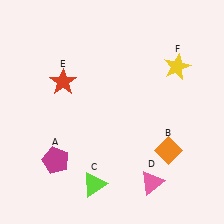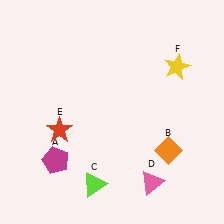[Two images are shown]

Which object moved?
The red star (E) moved down.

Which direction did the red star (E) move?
The red star (E) moved down.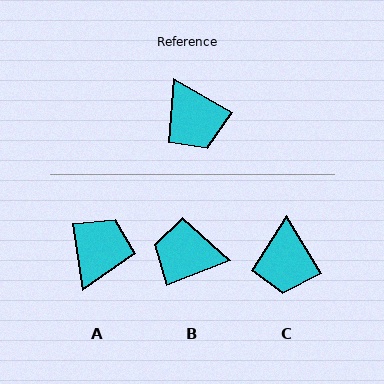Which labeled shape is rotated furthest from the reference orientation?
A, about 129 degrees away.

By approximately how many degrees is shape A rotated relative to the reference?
Approximately 129 degrees counter-clockwise.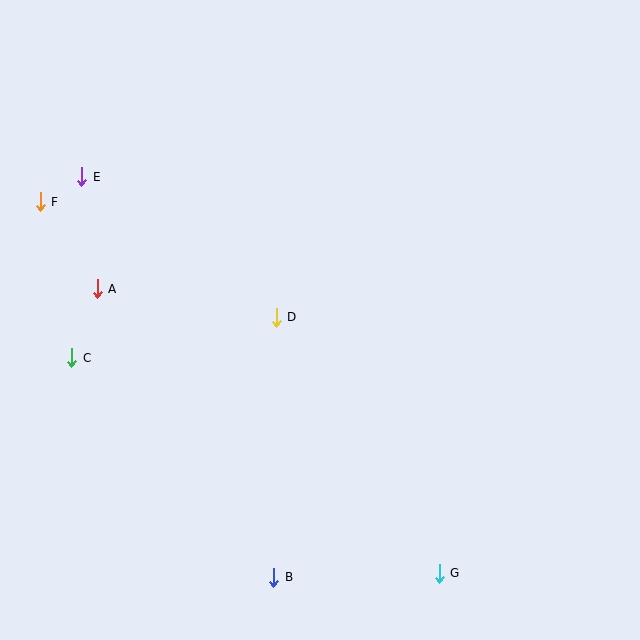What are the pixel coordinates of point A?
Point A is at (97, 289).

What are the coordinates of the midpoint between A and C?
The midpoint between A and C is at (85, 323).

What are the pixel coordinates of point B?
Point B is at (274, 577).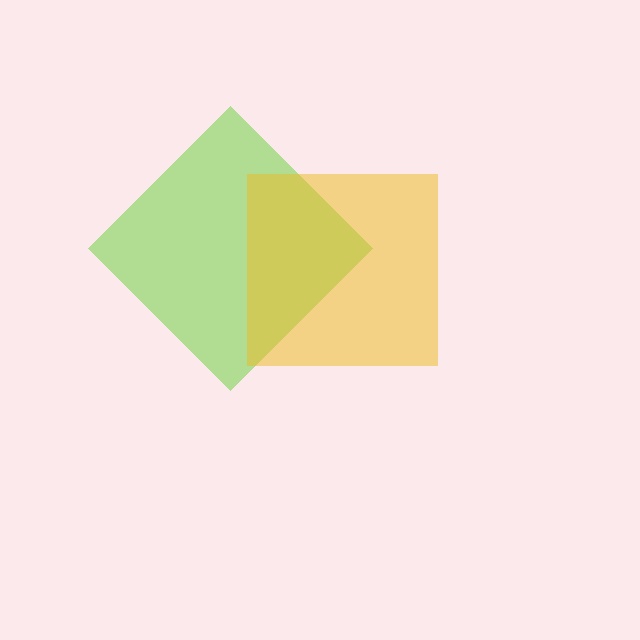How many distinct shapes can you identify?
There are 2 distinct shapes: a lime diamond, a yellow square.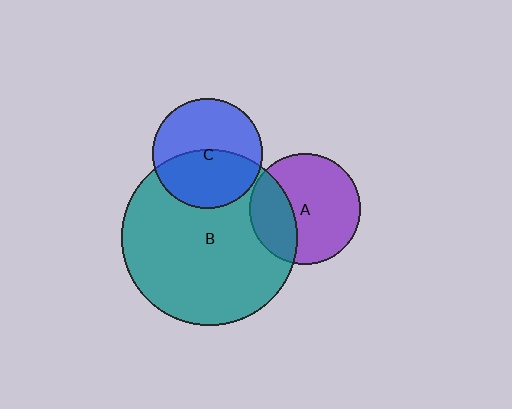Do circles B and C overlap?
Yes.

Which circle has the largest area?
Circle B (teal).